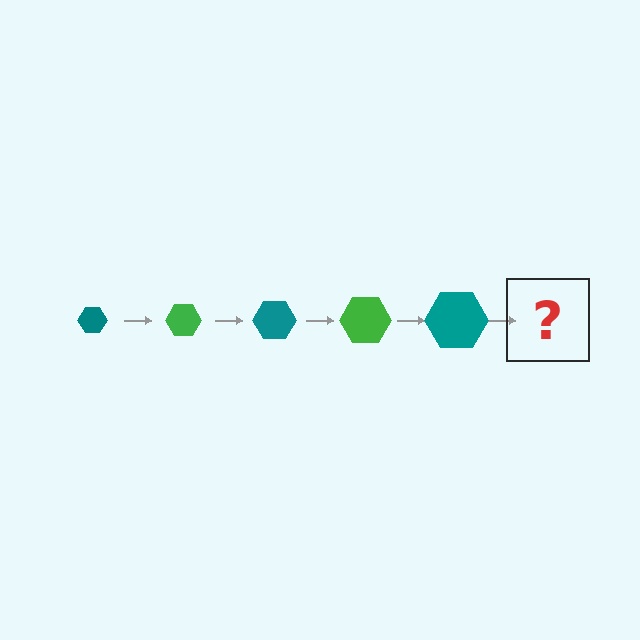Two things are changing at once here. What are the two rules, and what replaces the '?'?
The two rules are that the hexagon grows larger each step and the color cycles through teal and green. The '?' should be a green hexagon, larger than the previous one.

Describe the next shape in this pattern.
It should be a green hexagon, larger than the previous one.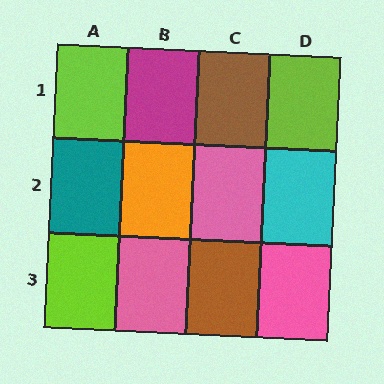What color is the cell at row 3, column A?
Lime.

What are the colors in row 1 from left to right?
Lime, magenta, brown, lime.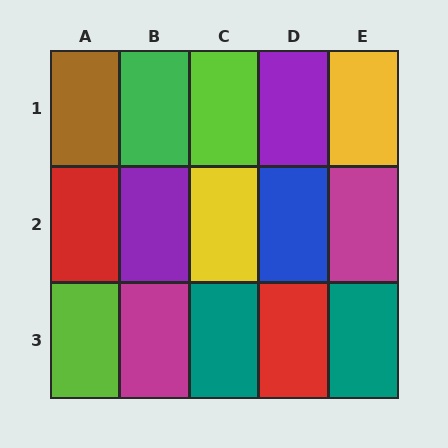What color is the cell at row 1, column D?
Purple.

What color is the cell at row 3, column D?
Red.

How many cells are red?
2 cells are red.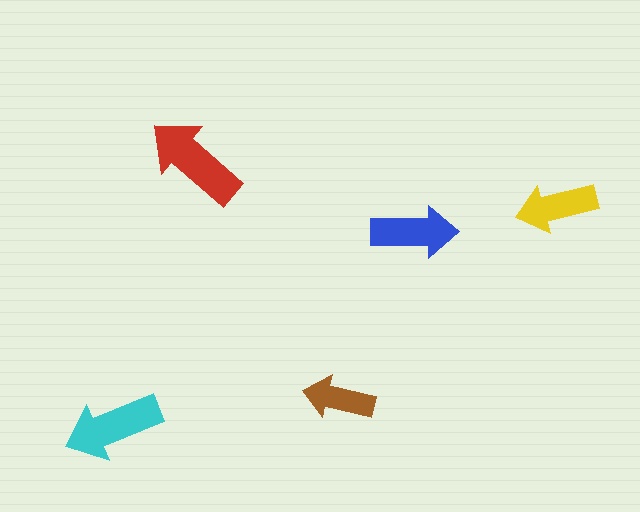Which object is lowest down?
The cyan arrow is bottommost.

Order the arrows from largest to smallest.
the red one, the cyan one, the blue one, the yellow one, the brown one.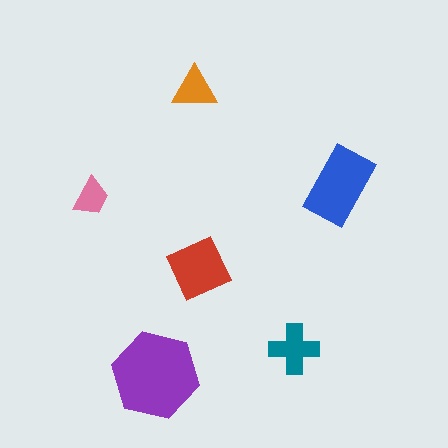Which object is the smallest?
The pink trapezoid.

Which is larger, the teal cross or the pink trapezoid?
The teal cross.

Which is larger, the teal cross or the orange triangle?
The teal cross.